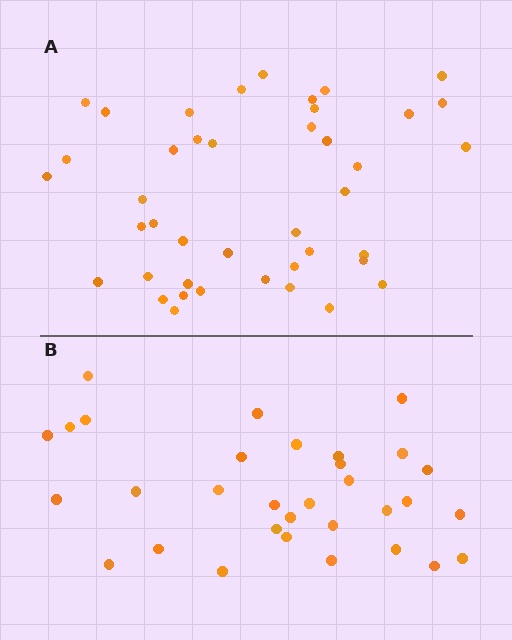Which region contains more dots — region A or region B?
Region A (the top region) has more dots.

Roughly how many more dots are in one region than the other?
Region A has roughly 10 or so more dots than region B.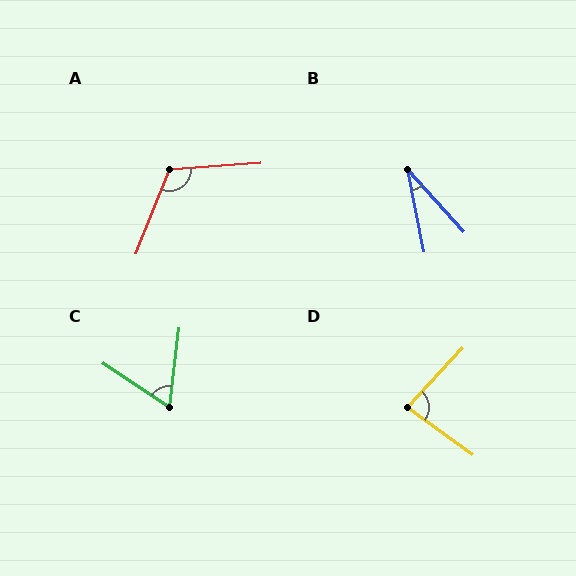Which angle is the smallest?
B, at approximately 31 degrees.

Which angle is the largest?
A, at approximately 116 degrees.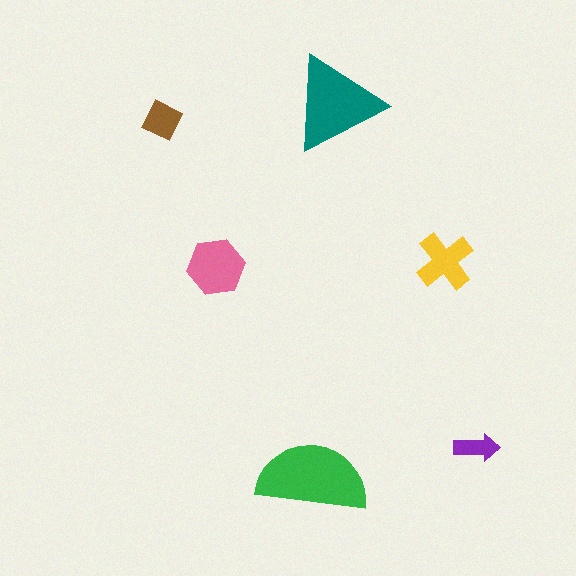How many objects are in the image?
There are 6 objects in the image.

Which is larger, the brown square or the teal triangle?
The teal triangle.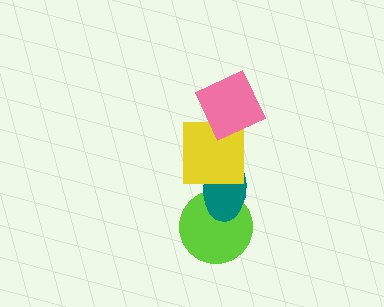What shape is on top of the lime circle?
The teal ellipse is on top of the lime circle.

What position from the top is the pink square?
The pink square is 1st from the top.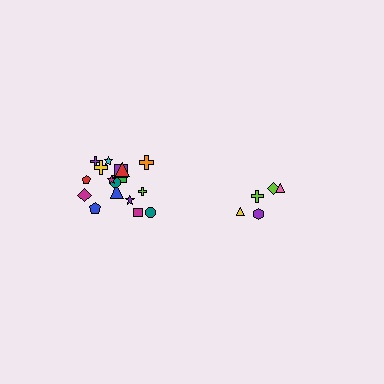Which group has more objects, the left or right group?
The left group.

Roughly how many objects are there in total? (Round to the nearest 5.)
Roughly 25 objects in total.